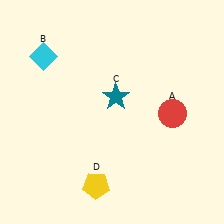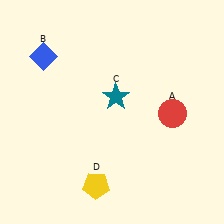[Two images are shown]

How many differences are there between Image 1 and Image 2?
There is 1 difference between the two images.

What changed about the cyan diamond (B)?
In Image 1, B is cyan. In Image 2, it changed to blue.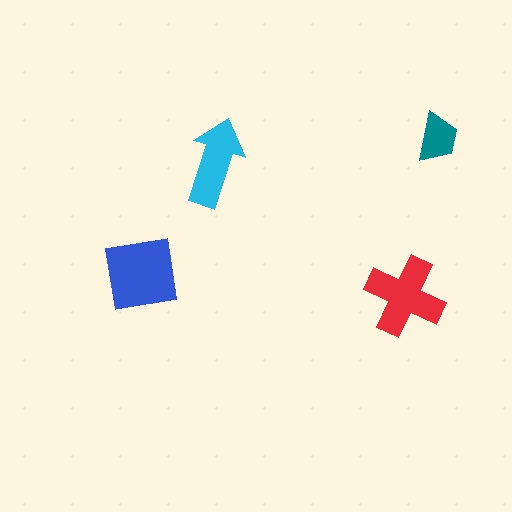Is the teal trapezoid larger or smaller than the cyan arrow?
Smaller.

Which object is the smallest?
The teal trapezoid.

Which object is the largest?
The blue square.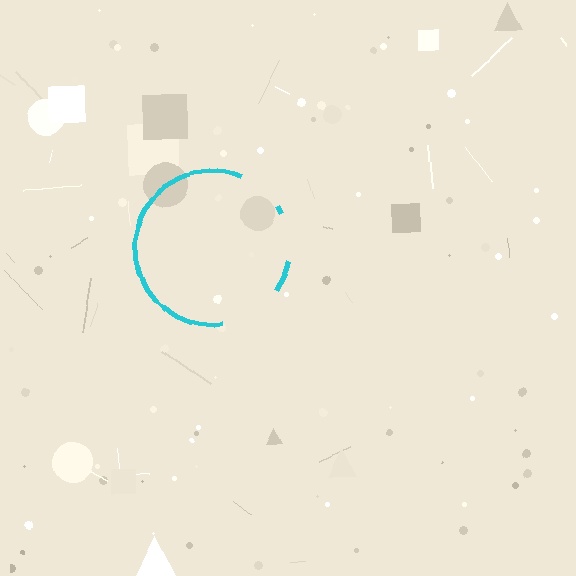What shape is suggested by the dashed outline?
The dashed outline suggests a circle.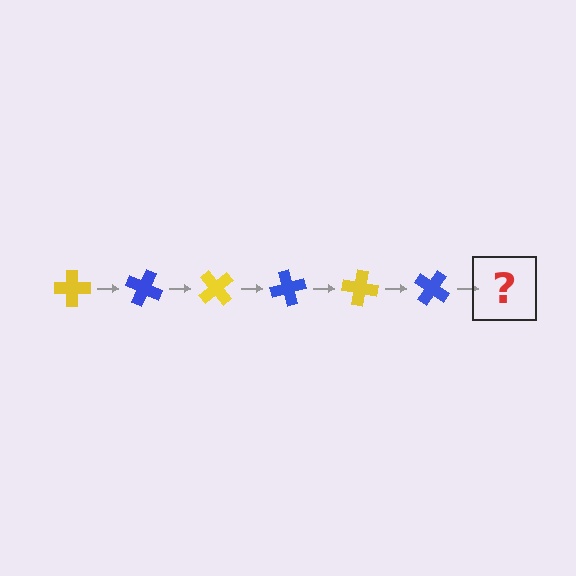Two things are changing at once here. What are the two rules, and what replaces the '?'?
The two rules are that it rotates 25 degrees each step and the color cycles through yellow and blue. The '?' should be a yellow cross, rotated 150 degrees from the start.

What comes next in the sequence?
The next element should be a yellow cross, rotated 150 degrees from the start.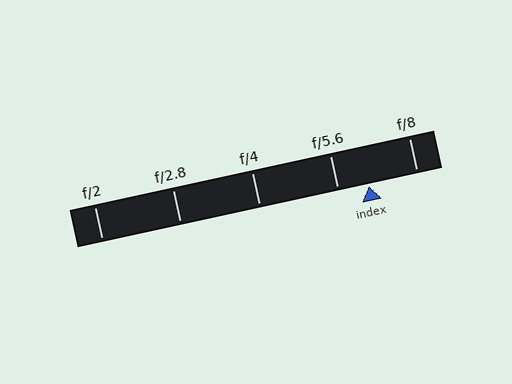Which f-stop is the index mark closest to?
The index mark is closest to f/5.6.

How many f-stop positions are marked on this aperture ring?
There are 5 f-stop positions marked.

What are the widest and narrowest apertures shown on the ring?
The widest aperture shown is f/2 and the narrowest is f/8.